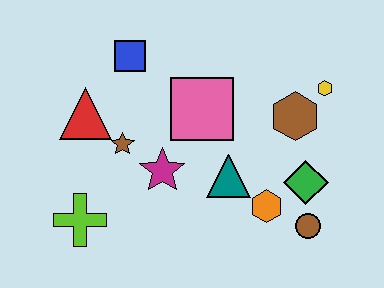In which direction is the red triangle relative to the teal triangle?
The red triangle is to the left of the teal triangle.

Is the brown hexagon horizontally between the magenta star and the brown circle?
Yes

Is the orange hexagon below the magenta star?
Yes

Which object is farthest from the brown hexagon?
The lime cross is farthest from the brown hexagon.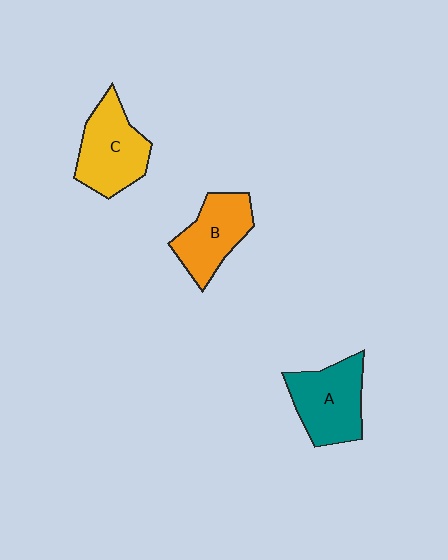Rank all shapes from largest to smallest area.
From largest to smallest: A (teal), C (yellow), B (orange).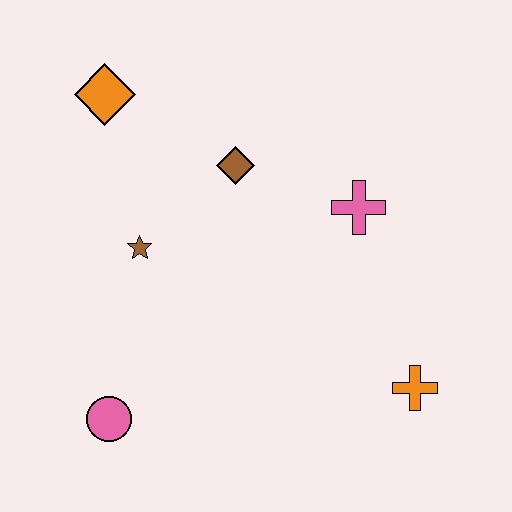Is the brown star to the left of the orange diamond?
No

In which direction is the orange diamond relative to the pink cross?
The orange diamond is to the left of the pink cross.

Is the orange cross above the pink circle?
Yes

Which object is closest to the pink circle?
The brown star is closest to the pink circle.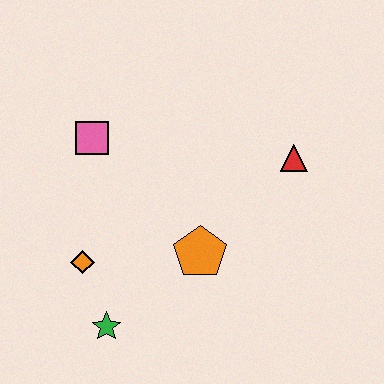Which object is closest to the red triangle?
The orange pentagon is closest to the red triangle.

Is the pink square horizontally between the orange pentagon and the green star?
No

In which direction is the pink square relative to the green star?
The pink square is above the green star.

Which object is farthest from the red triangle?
The green star is farthest from the red triangle.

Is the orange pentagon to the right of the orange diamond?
Yes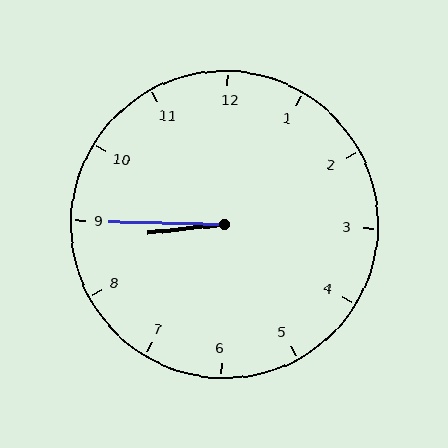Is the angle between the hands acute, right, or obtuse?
It is acute.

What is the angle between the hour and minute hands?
Approximately 8 degrees.